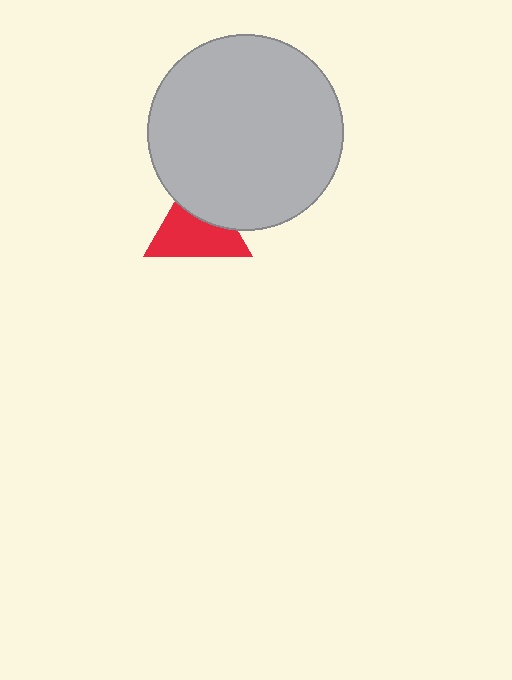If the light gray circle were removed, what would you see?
You would see the complete red triangle.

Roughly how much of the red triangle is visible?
About half of it is visible (roughly 65%).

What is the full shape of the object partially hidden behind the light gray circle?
The partially hidden object is a red triangle.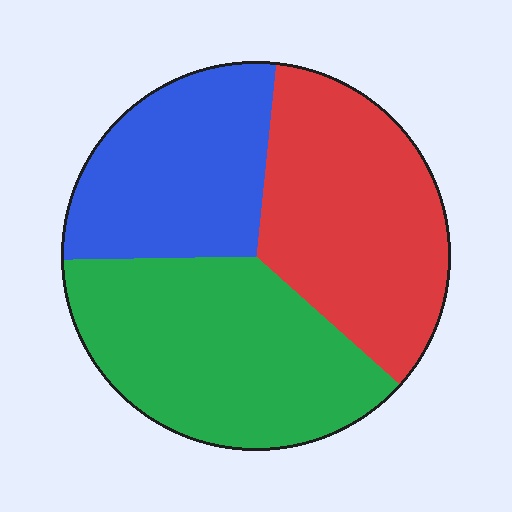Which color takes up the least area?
Blue, at roughly 25%.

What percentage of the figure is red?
Red takes up between a quarter and a half of the figure.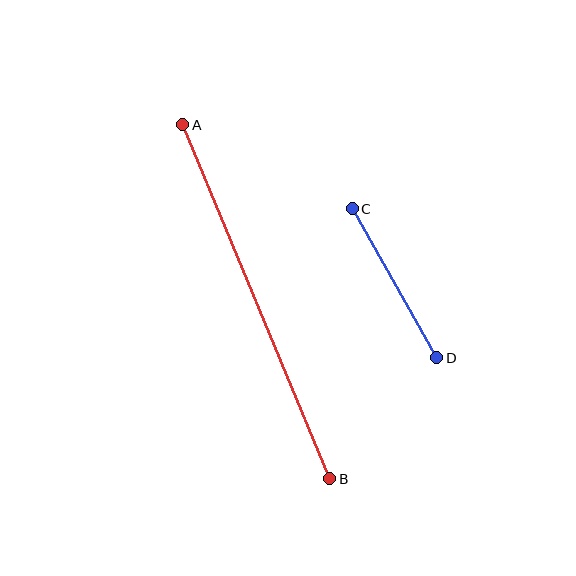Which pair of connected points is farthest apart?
Points A and B are farthest apart.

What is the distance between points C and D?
The distance is approximately 172 pixels.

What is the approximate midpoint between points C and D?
The midpoint is at approximately (394, 283) pixels.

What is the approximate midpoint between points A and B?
The midpoint is at approximately (256, 302) pixels.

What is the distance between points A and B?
The distance is approximately 383 pixels.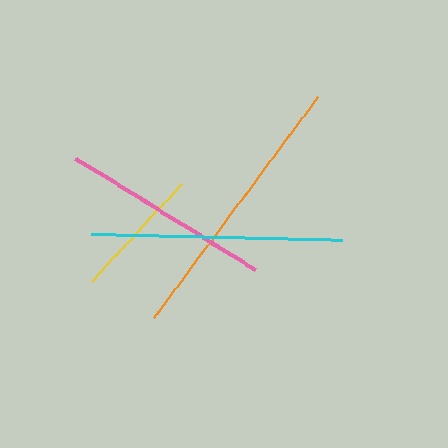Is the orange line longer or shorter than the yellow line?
The orange line is longer than the yellow line.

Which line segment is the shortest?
The yellow line is the shortest at approximately 133 pixels.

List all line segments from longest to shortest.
From longest to shortest: orange, cyan, pink, yellow.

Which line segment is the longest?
The orange line is the longest at approximately 276 pixels.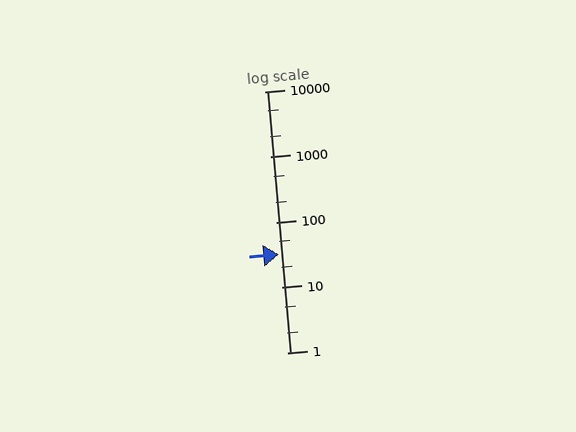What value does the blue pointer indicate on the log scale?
The pointer indicates approximately 32.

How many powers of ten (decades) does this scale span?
The scale spans 4 decades, from 1 to 10000.